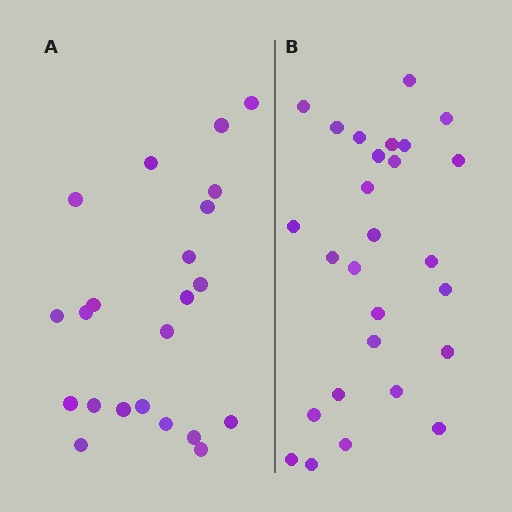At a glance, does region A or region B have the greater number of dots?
Region B (the right region) has more dots.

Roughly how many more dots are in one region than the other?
Region B has about 5 more dots than region A.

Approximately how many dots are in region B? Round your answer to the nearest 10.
About 30 dots. (The exact count is 27, which rounds to 30.)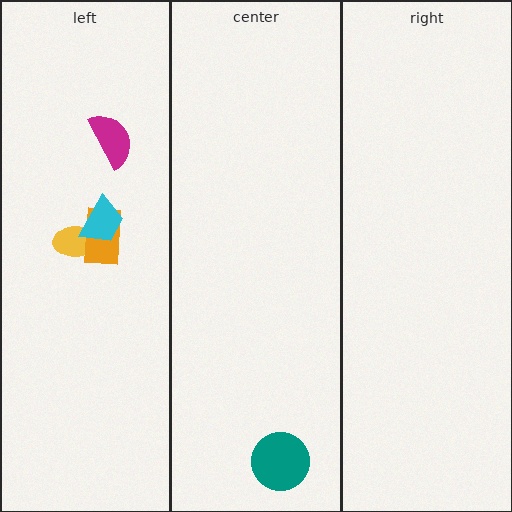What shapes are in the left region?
The yellow ellipse, the orange rectangle, the magenta semicircle, the cyan trapezoid.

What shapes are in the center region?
The teal circle.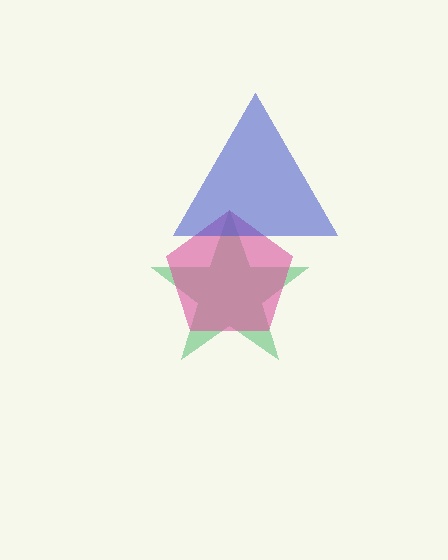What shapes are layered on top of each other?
The layered shapes are: a green star, a pink pentagon, a blue triangle.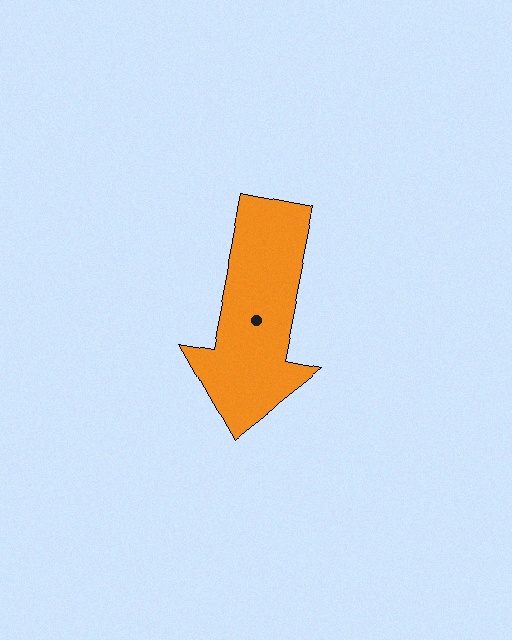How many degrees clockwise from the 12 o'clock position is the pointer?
Approximately 191 degrees.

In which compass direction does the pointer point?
South.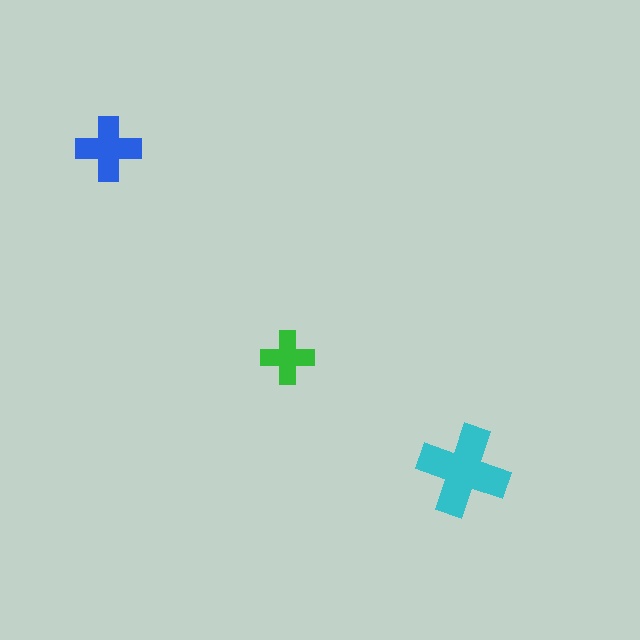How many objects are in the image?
There are 3 objects in the image.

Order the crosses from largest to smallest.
the cyan one, the blue one, the green one.